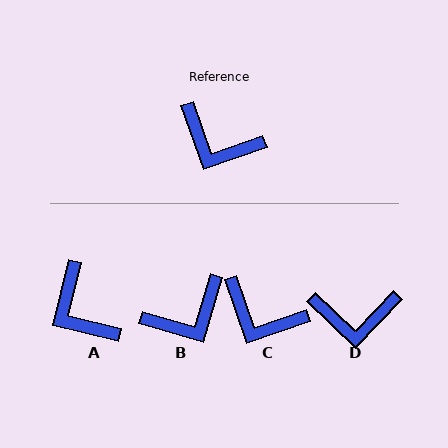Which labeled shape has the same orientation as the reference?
C.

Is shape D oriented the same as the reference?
No, it is off by about 27 degrees.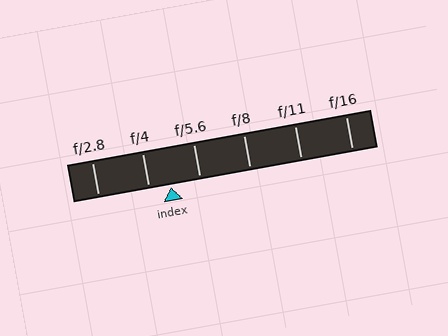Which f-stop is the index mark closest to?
The index mark is closest to f/4.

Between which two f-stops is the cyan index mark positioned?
The index mark is between f/4 and f/5.6.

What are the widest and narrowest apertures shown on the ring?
The widest aperture shown is f/2.8 and the narrowest is f/16.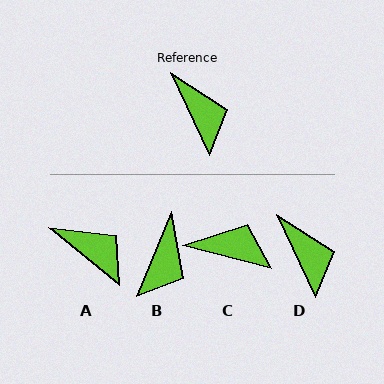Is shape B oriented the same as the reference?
No, it is off by about 47 degrees.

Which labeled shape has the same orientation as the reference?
D.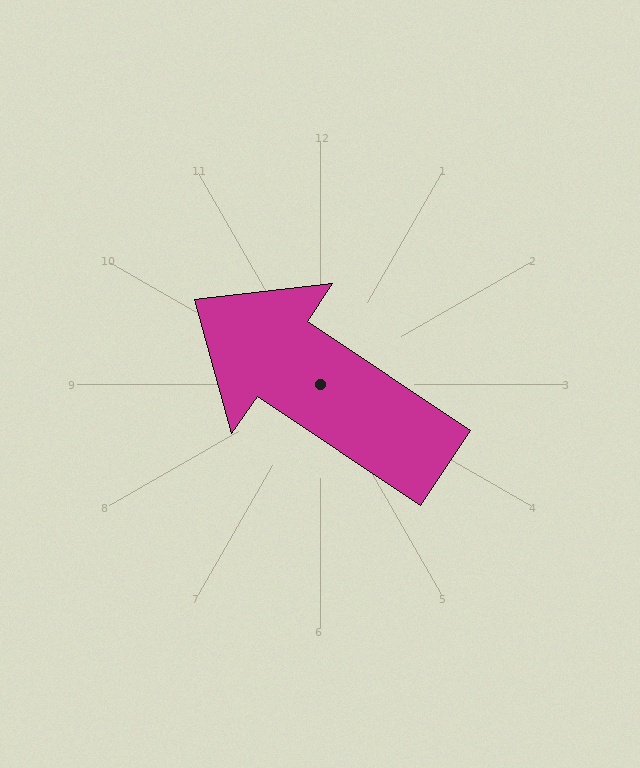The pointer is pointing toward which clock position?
Roughly 10 o'clock.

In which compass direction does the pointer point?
Northwest.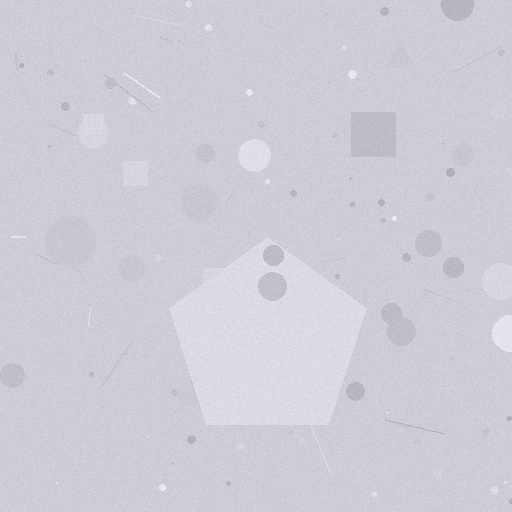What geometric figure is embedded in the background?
A pentagon is embedded in the background.